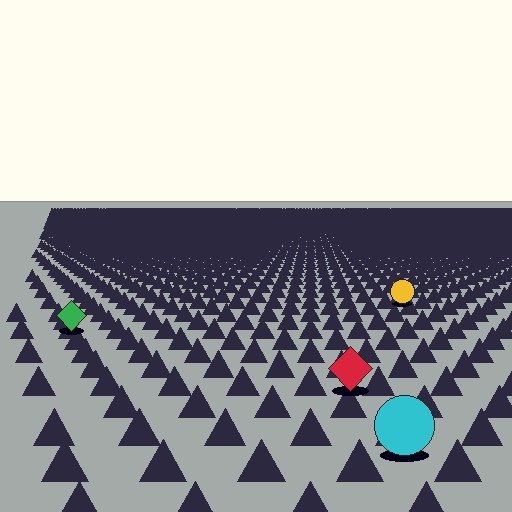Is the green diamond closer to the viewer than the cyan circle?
No. The cyan circle is closer — you can tell from the texture gradient: the ground texture is coarser near it.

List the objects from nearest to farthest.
From nearest to farthest: the cyan circle, the red diamond, the green diamond, the yellow circle.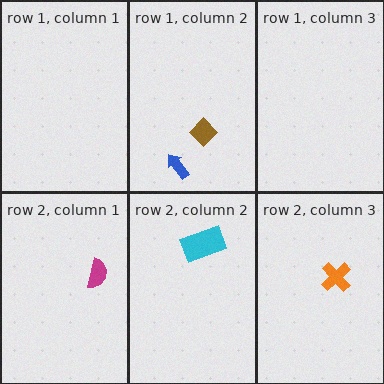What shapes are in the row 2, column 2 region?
The cyan rectangle.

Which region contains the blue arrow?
The row 1, column 2 region.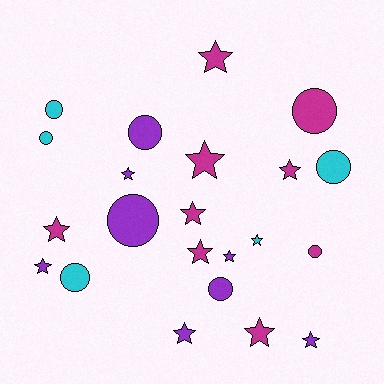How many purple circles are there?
There are 3 purple circles.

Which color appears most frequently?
Magenta, with 9 objects.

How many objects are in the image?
There are 22 objects.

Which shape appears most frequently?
Star, with 13 objects.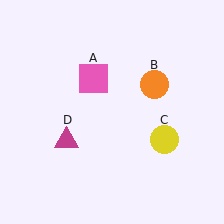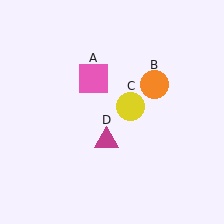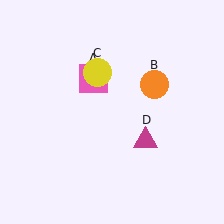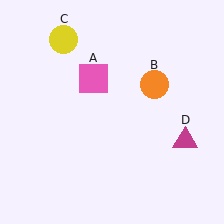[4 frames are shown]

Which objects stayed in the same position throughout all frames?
Pink square (object A) and orange circle (object B) remained stationary.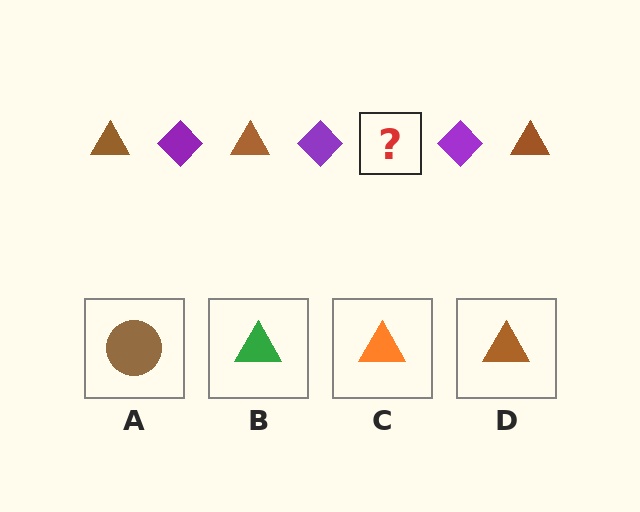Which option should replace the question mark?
Option D.